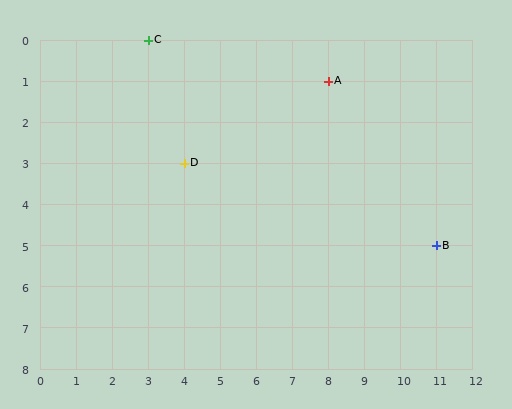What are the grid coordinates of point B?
Point B is at grid coordinates (11, 5).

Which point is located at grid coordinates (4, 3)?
Point D is at (4, 3).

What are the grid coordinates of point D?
Point D is at grid coordinates (4, 3).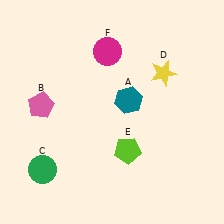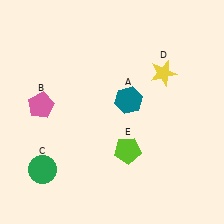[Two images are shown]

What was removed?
The magenta circle (F) was removed in Image 2.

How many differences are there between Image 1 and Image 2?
There is 1 difference between the two images.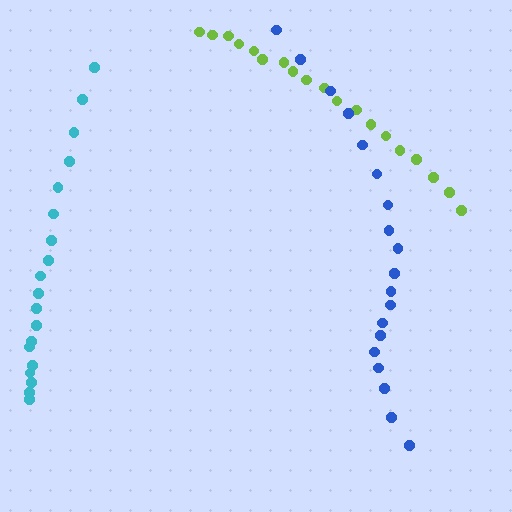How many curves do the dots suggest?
There are 3 distinct paths.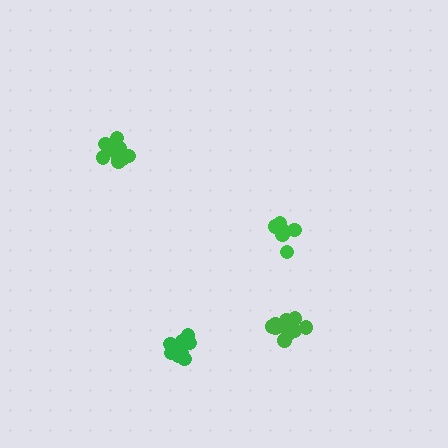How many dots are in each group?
Group 1: 6 dots, Group 2: 11 dots, Group 3: 11 dots, Group 4: 9 dots (37 total).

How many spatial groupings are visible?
There are 4 spatial groupings.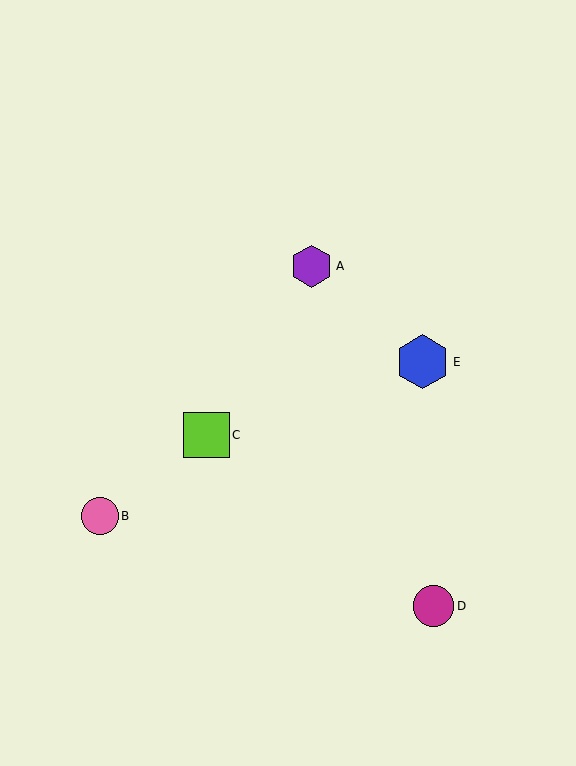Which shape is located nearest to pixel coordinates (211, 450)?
The lime square (labeled C) at (207, 435) is nearest to that location.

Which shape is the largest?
The blue hexagon (labeled E) is the largest.